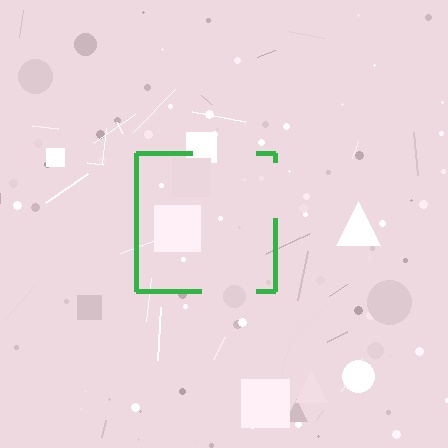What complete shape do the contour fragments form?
The contour fragments form a square.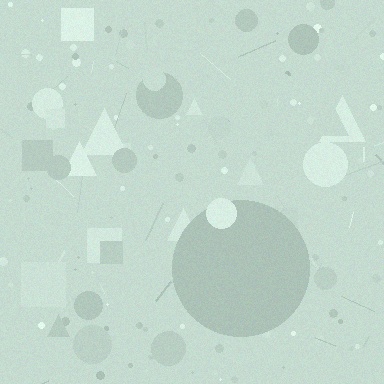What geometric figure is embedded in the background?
A circle is embedded in the background.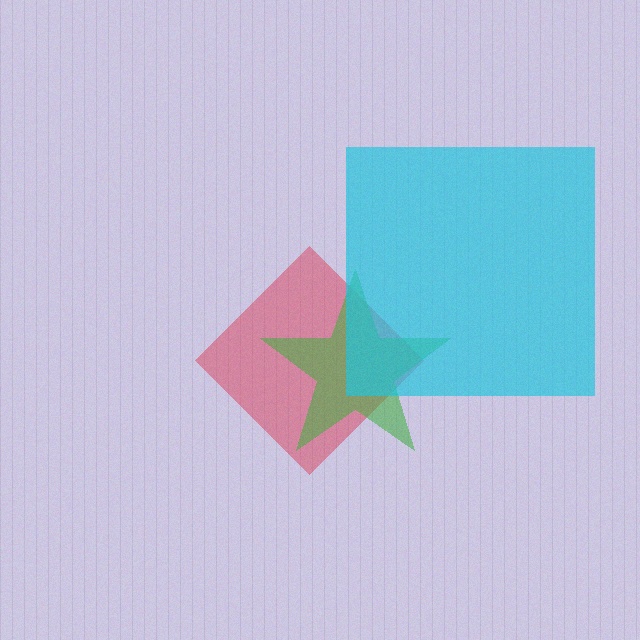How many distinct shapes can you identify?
There are 3 distinct shapes: a red diamond, a green star, a cyan square.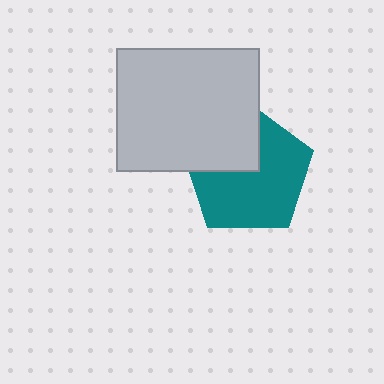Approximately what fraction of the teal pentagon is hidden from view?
Roughly 32% of the teal pentagon is hidden behind the light gray rectangle.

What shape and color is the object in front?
The object in front is a light gray rectangle.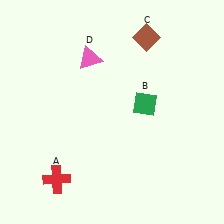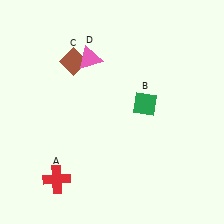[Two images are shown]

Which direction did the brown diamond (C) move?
The brown diamond (C) moved left.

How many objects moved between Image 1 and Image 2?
1 object moved between the two images.